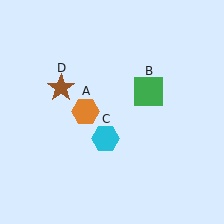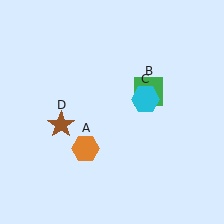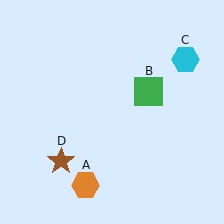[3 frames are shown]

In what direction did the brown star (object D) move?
The brown star (object D) moved down.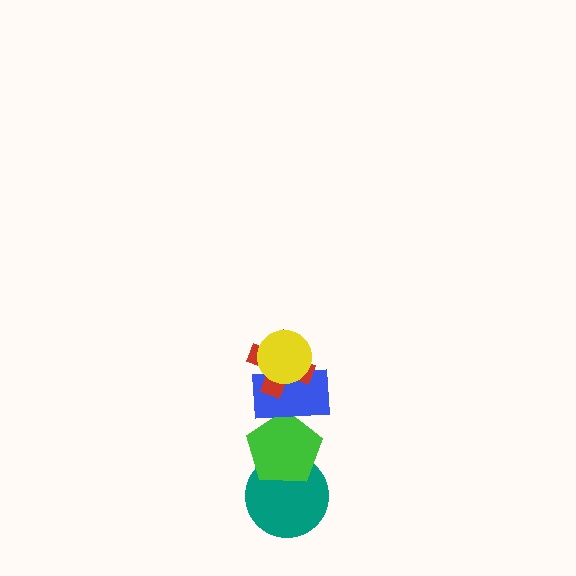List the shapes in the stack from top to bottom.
From top to bottom: the yellow circle, the red cross, the blue rectangle, the green pentagon, the teal circle.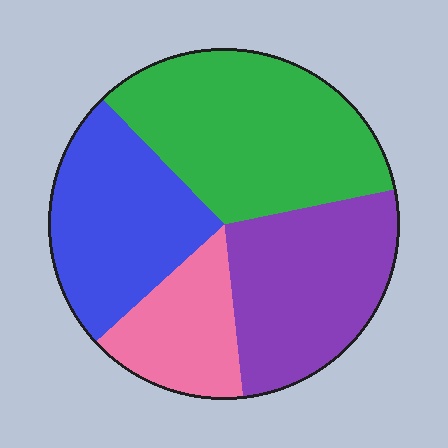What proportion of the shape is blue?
Blue takes up about one quarter (1/4) of the shape.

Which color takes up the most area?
Green, at roughly 35%.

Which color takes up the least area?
Pink, at roughly 15%.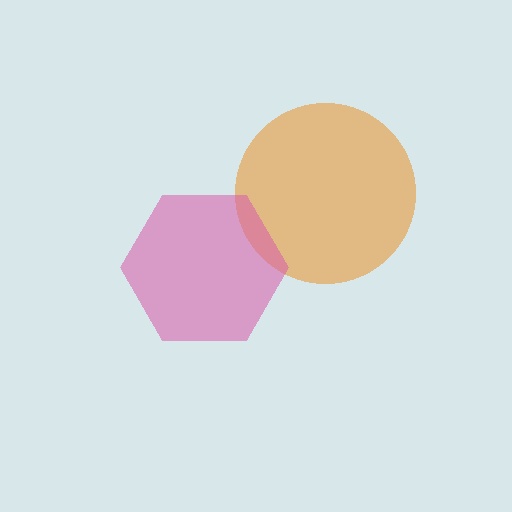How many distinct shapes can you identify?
There are 2 distinct shapes: an orange circle, a pink hexagon.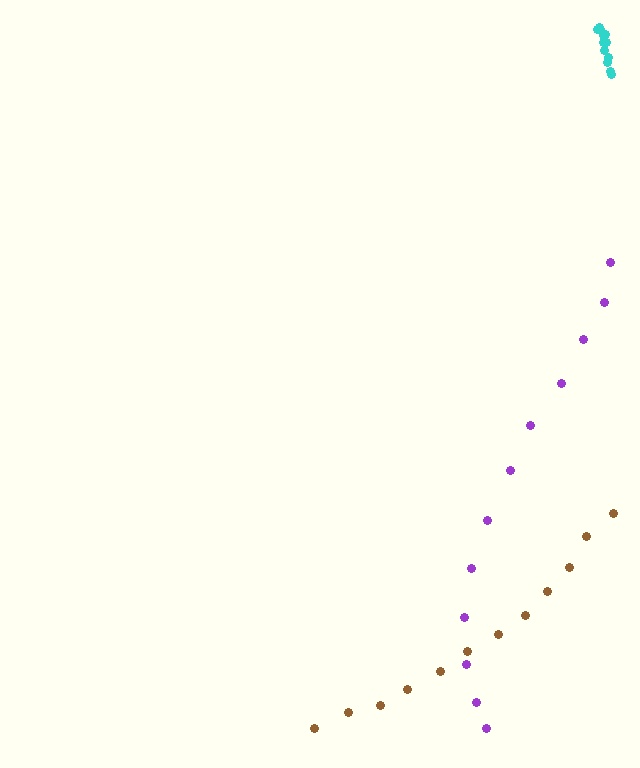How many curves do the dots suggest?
There are 3 distinct paths.